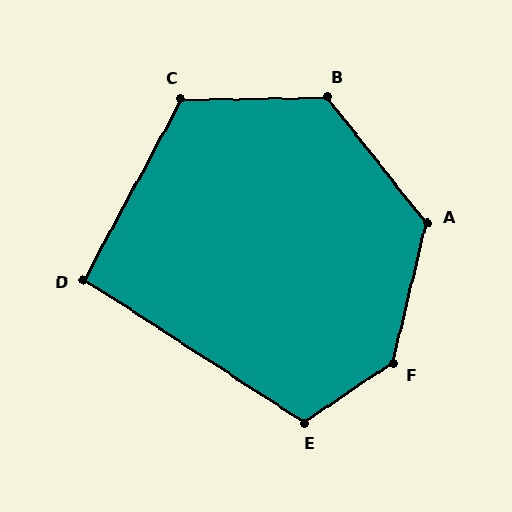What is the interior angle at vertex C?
Approximately 119 degrees (obtuse).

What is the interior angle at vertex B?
Approximately 128 degrees (obtuse).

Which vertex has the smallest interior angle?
D, at approximately 95 degrees.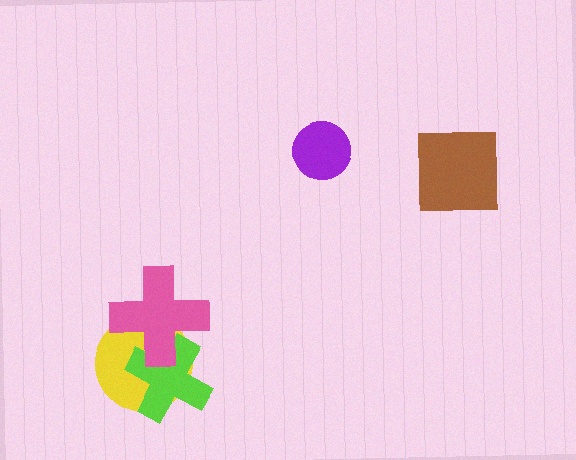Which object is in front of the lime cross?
The pink cross is in front of the lime cross.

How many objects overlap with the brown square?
0 objects overlap with the brown square.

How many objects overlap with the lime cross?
2 objects overlap with the lime cross.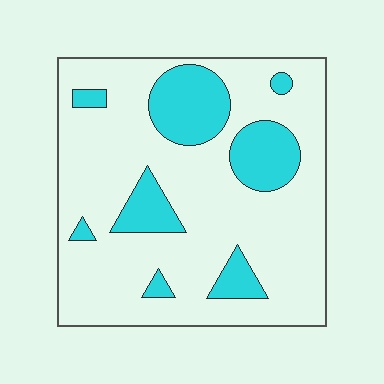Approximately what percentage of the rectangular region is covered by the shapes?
Approximately 20%.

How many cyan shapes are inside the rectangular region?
8.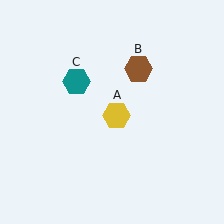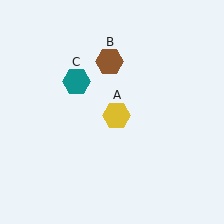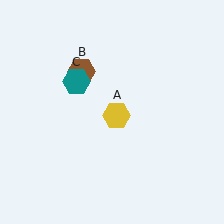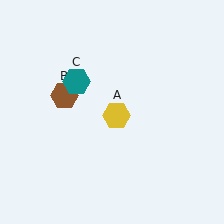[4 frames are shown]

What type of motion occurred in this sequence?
The brown hexagon (object B) rotated counterclockwise around the center of the scene.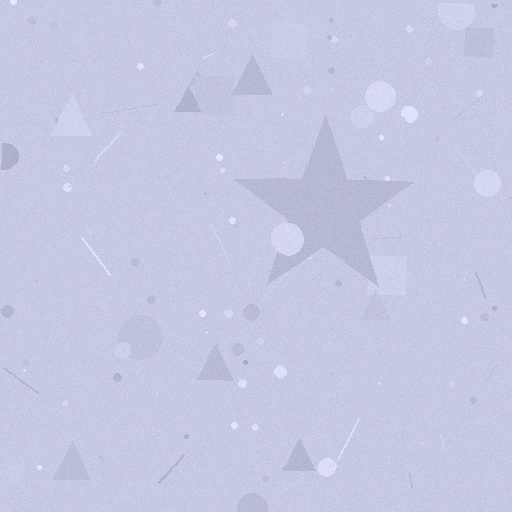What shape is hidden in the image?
A star is hidden in the image.